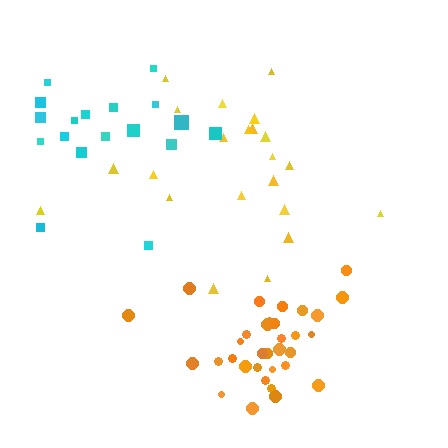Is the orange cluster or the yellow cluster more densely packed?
Orange.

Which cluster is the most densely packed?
Orange.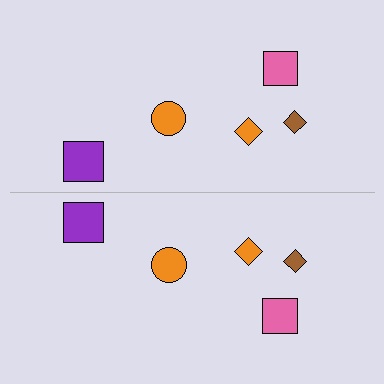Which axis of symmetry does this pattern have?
The pattern has a horizontal axis of symmetry running through the center of the image.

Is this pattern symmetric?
Yes, this pattern has bilateral (reflection) symmetry.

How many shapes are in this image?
There are 10 shapes in this image.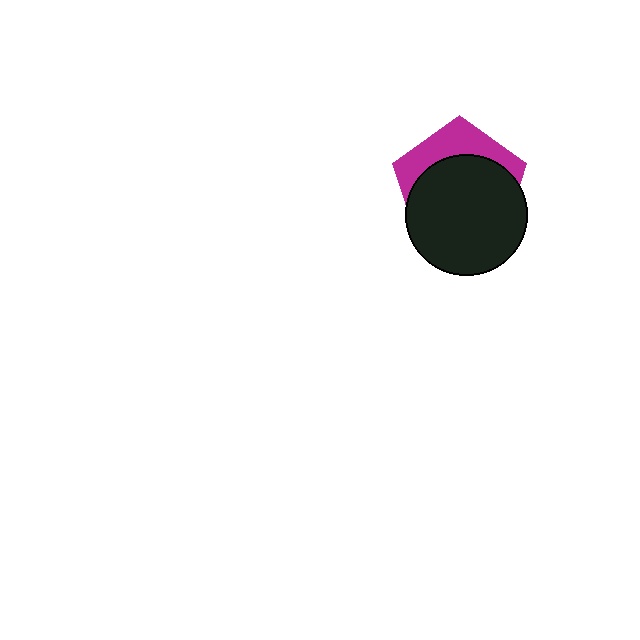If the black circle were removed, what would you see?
You would see the complete magenta pentagon.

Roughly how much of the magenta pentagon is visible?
A small part of it is visible (roughly 32%).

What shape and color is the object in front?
The object in front is a black circle.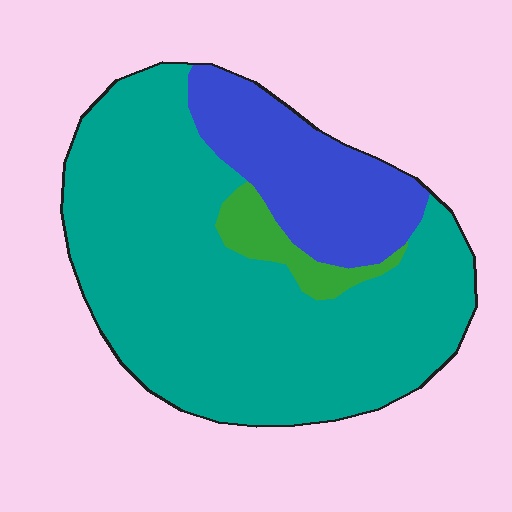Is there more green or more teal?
Teal.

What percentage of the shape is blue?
Blue takes up about one fifth (1/5) of the shape.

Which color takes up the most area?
Teal, at roughly 70%.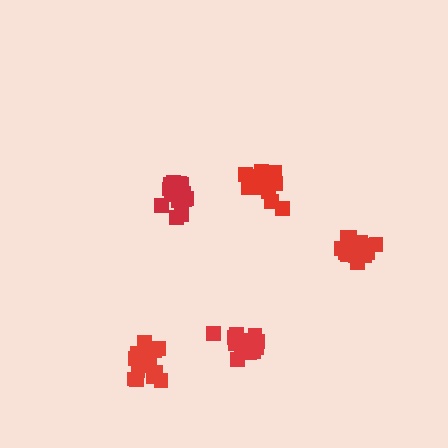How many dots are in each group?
Group 1: 14 dots, Group 2: 18 dots, Group 3: 13 dots, Group 4: 18 dots, Group 5: 18 dots (81 total).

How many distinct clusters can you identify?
There are 5 distinct clusters.